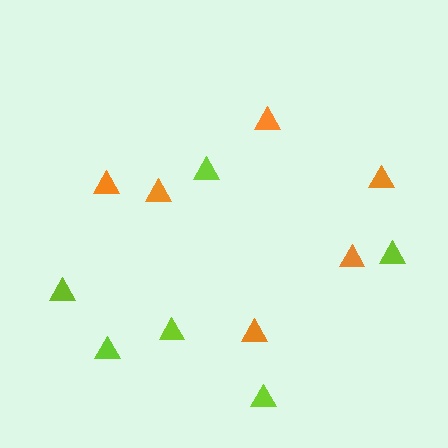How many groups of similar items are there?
There are 2 groups: one group of lime triangles (6) and one group of orange triangles (6).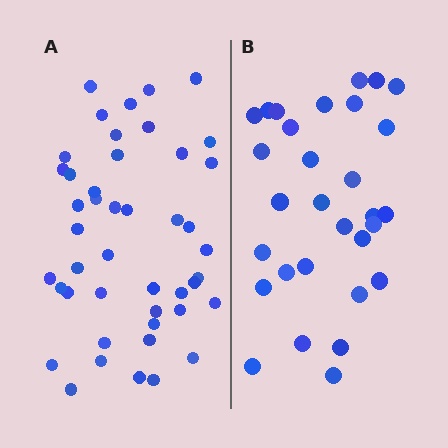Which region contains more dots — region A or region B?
Region A (the left region) has more dots.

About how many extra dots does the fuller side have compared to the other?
Region A has approximately 15 more dots than region B.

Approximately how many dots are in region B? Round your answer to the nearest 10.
About 30 dots.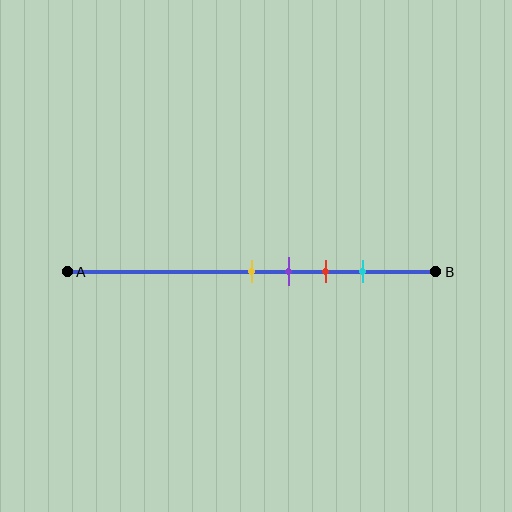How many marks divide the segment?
There are 4 marks dividing the segment.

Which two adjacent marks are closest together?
The yellow and purple marks are the closest adjacent pair.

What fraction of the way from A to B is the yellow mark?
The yellow mark is approximately 50% (0.5) of the way from A to B.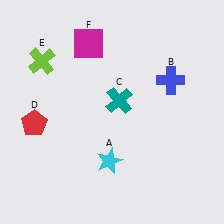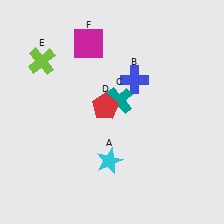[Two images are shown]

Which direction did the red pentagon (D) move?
The red pentagon (D) moved right.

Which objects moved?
The objects that moved are: the blue cross (B), the red pentagon (D).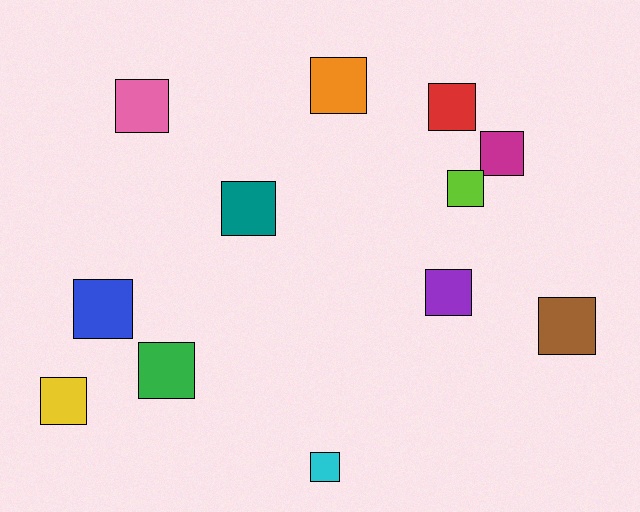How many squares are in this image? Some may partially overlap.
There are 12 squares.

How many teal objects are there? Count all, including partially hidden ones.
There is 1 teal object.